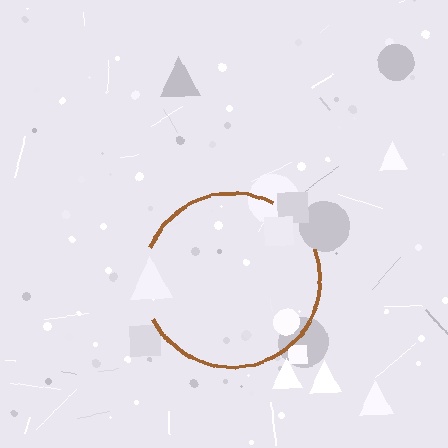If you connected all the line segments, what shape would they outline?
They would outline a circle.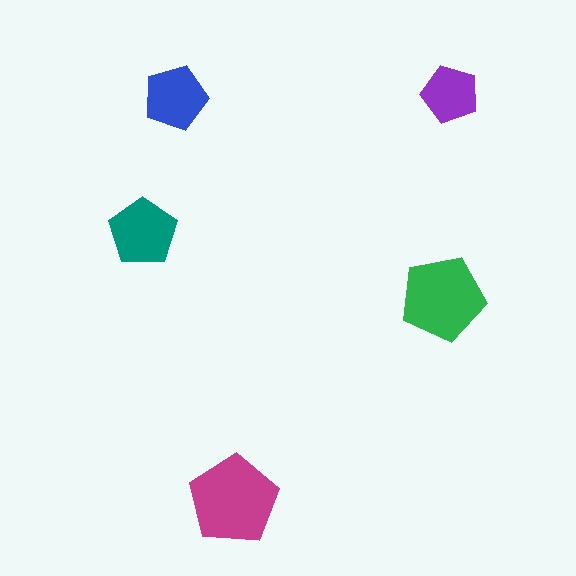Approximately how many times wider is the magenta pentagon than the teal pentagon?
About 1.5 times wider.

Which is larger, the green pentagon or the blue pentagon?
The green one.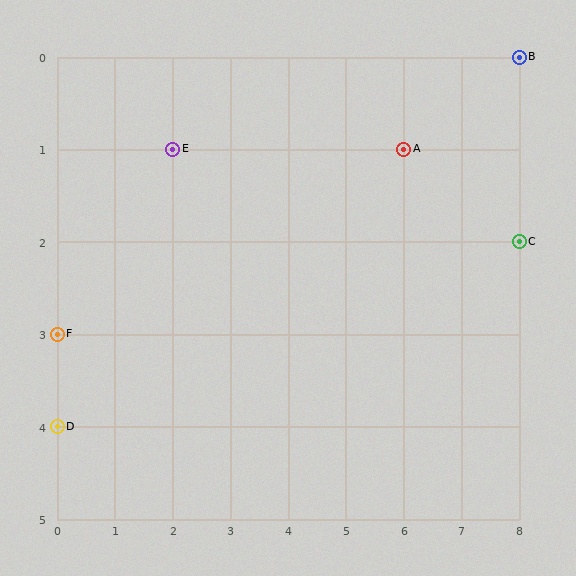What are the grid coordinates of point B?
Point B is at grid coordinates (8, 0).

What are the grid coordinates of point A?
Point A is at grid coordinates (6, 1).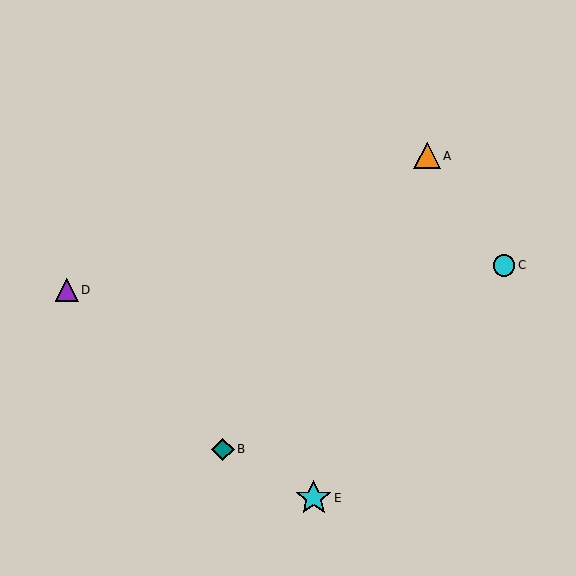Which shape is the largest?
The cyan star (labeled E) is the largest.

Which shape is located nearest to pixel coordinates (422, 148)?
The orange triangle (labeled A) at (427, 156) is nearest to that location.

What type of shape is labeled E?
Shape E is a cyan star.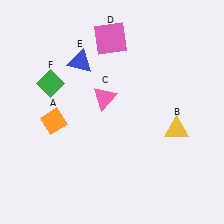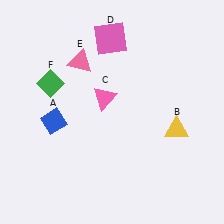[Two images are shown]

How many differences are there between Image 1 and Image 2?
There are 2 differences between the two images.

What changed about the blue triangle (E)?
In Image 1, E is blue. In Image 2, it changed to pink.